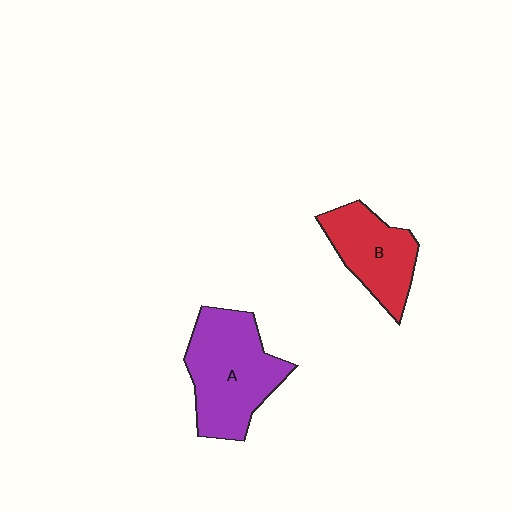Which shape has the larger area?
Shape A (purple).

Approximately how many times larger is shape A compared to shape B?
Approximately 1.4 times.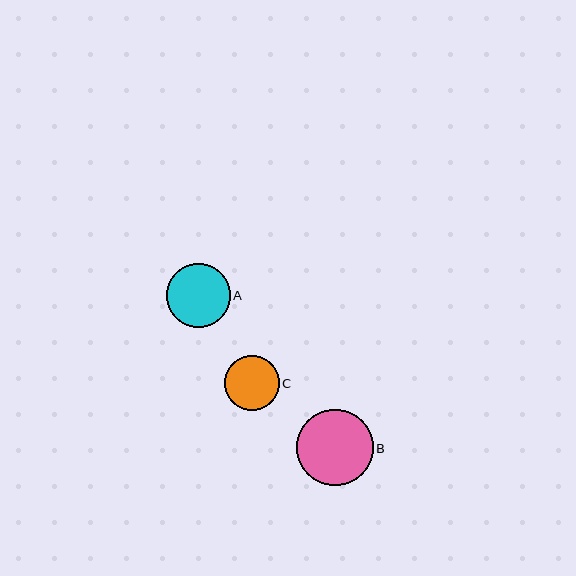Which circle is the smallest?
Circle C is the smallest with a size of approximately 55 pixels.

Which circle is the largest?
Circle B is the largest with a size of approximately 77 pixels.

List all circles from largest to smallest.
From largest to smallest: B, A, C.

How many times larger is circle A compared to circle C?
Circle A is approximately 1.2 times the size of circle C.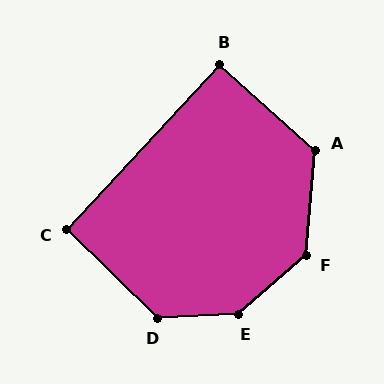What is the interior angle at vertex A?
Approximately 127 degrees (obtuse).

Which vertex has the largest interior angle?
E, at approximately 142 degrees.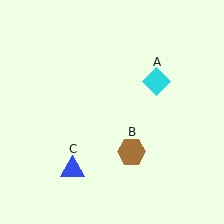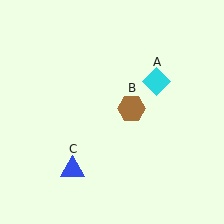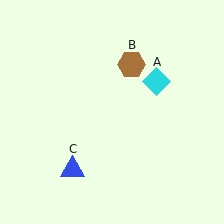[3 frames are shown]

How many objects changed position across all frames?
1 object changed position: brown hexagon (object B).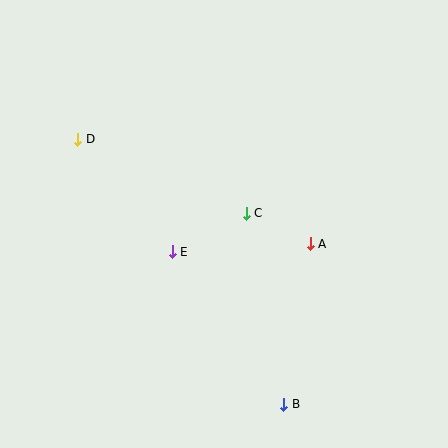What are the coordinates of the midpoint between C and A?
The midpoint between C and A is at (278, 229).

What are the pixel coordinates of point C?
Point C is at (246, 213).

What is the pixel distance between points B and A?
The distance between B and A is 163 pixels.